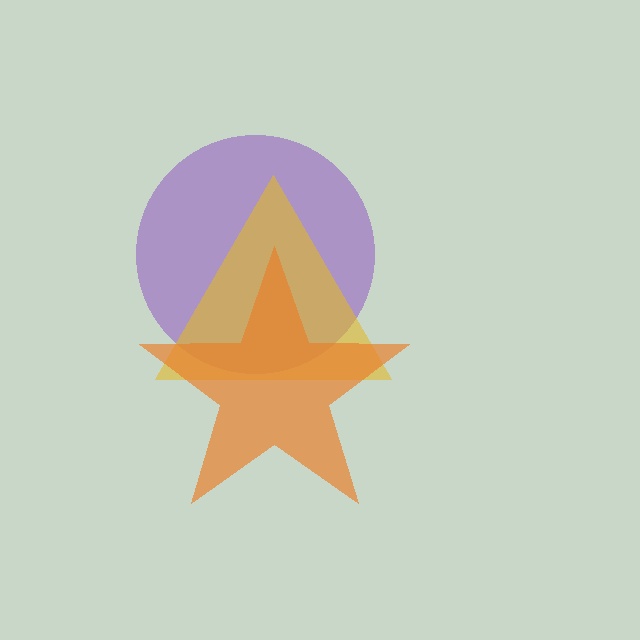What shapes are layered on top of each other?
The layered shapes are: a purple circle, a yellow triangle, an orange star.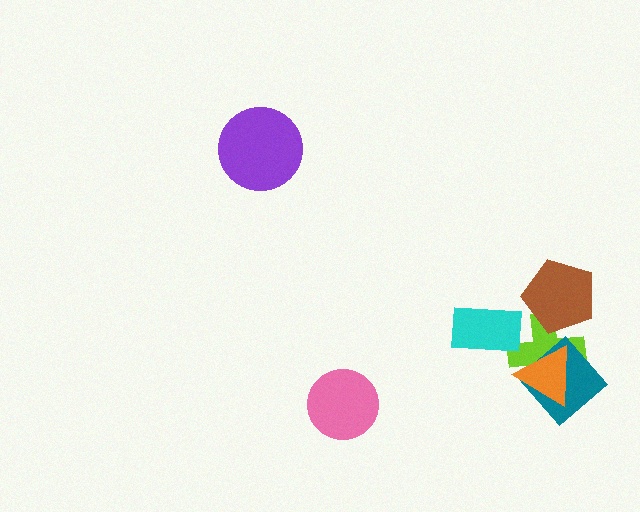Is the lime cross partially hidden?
Yes, it is partially covered by another shape.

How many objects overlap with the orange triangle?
2 objects overlap with the orange triangle.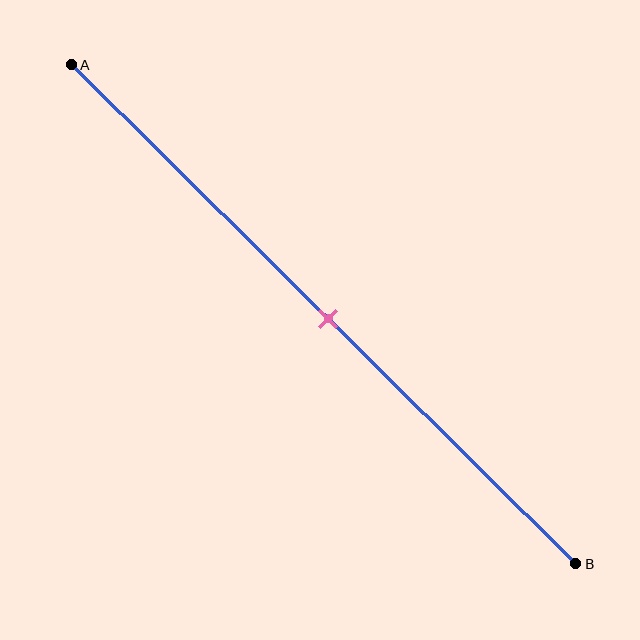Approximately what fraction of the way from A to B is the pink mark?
The pink mark is approximately 50% of the way from A to B.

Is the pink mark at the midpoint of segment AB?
Yes, the mark is approximately at the midpoint.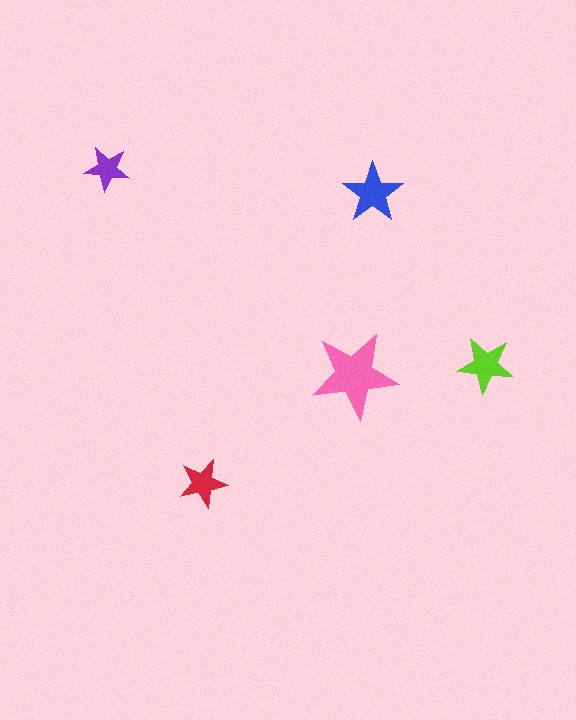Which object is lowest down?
The red star is bottommost.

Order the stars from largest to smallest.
the pink one, the blue one, the lime one, the red one, the purple one.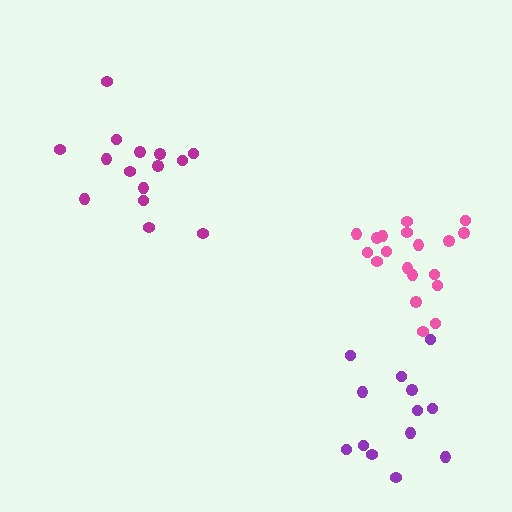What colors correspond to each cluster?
The clusters are colored: magenta, pink, purple.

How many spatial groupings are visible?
There are 3 spatial groupings.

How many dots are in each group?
Group 1: 15 dots, Group 2: 19 dots, Group 3: 13 dots (47 total).